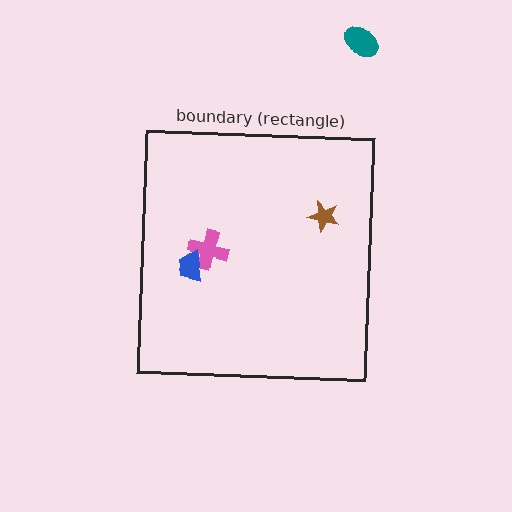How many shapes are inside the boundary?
3 inside, 1 outside.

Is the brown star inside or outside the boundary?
Inside.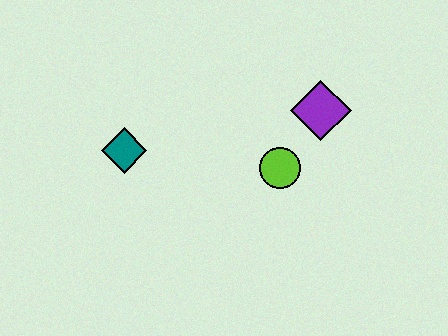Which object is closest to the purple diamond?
The lime circle is closest to the purple diamond.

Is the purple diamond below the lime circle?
No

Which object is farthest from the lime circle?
The teal diamond is farthest from the lime circle.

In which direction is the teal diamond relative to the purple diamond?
The teal diamond is to the left of the purple diamond.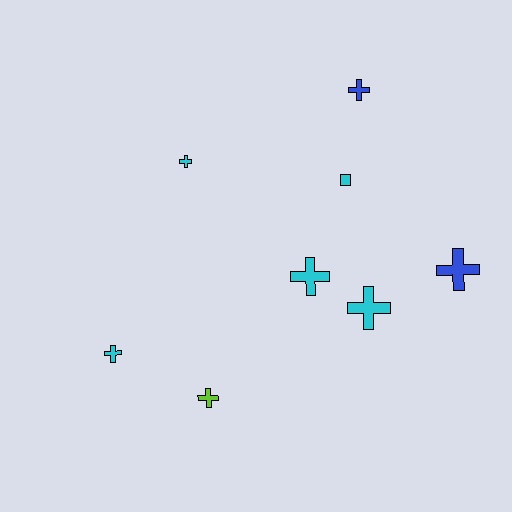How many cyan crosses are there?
There are 4 cyan crosses.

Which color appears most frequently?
Cyan, with 5 objects.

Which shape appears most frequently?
Cross, with 7 objects.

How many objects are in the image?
There are 8 objects.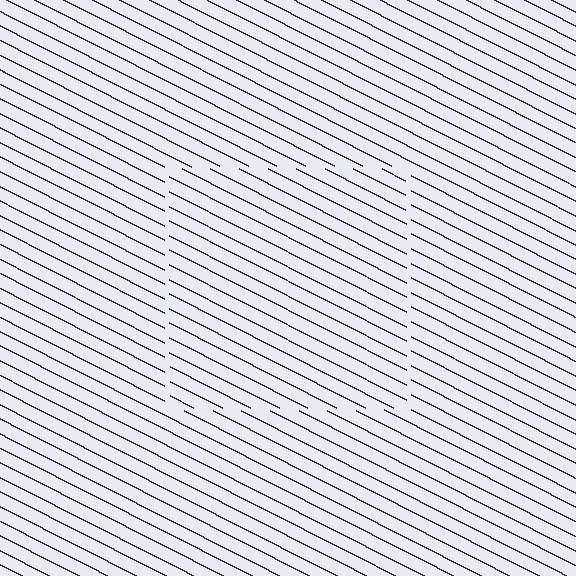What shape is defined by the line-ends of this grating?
An illusory square. The interior of the shape contains the same grating, shifted by half a period — the contour is defined by the phase discontinuity where line-ends from the inner and outer gratings abut.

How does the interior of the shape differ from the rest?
The interior of the shape contains the same grating, shifted by half a period — the contour is defined by the phase discontinuity where line-ends from the inner and outer gratings abut.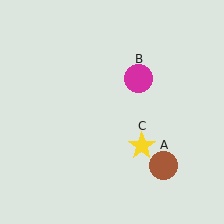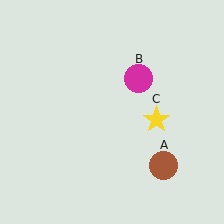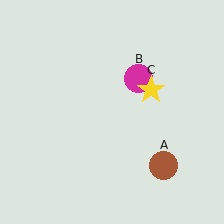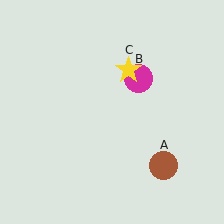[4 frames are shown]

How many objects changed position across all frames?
1 object changed position: yellow star (object C).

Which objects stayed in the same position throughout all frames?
Brown circle (object A) and magenta circle (object B) remained stationary.